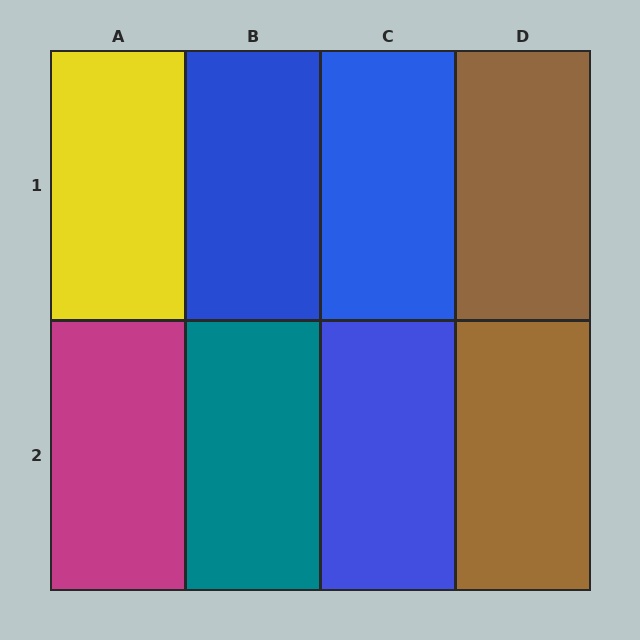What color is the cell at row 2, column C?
Blue.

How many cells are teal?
1 cell is teal.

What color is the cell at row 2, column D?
Brown.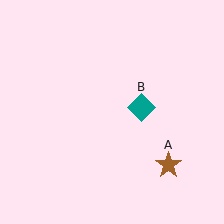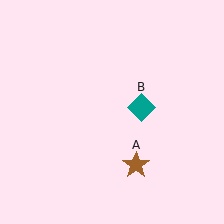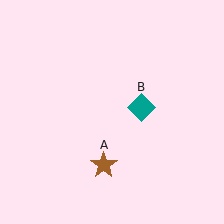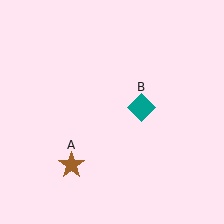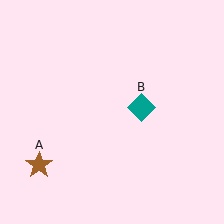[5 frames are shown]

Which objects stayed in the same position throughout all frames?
Teal diamond (object B) remained stationary.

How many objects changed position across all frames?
1 object changed position: brown star (object A).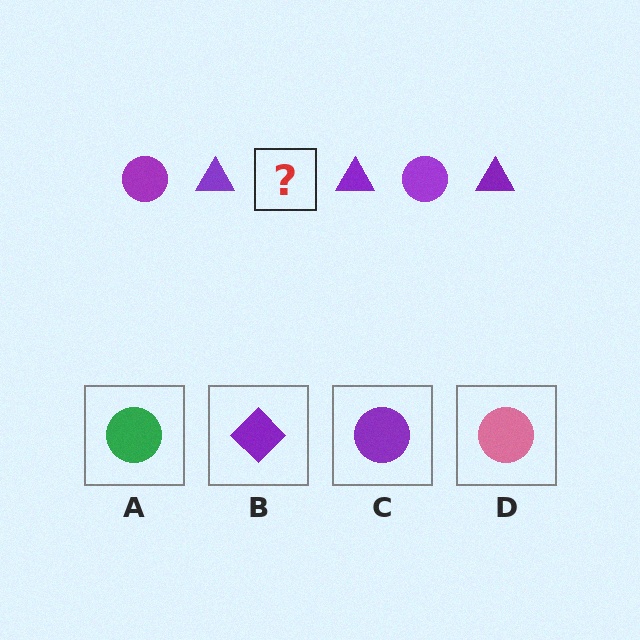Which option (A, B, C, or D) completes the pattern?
C.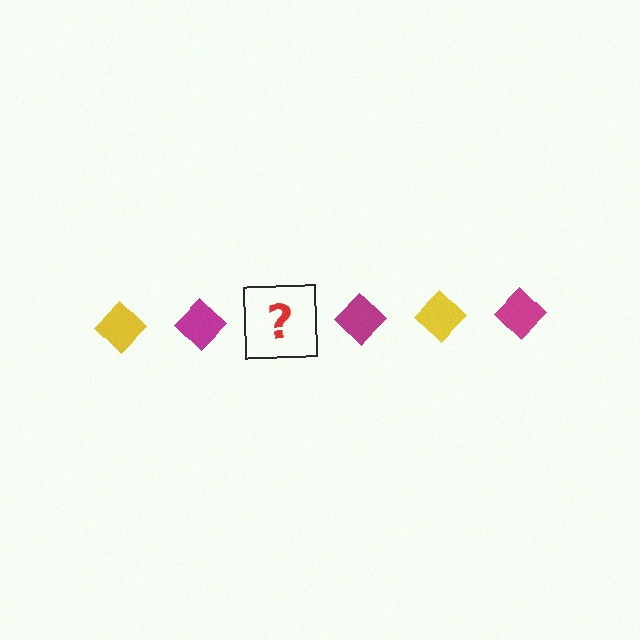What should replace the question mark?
The question mark should be replaced with a yellow diamond.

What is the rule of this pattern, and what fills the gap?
The rule is that the pattern cycles through yellow, magenta diamonds. The gap should be filled with a yellow diamond.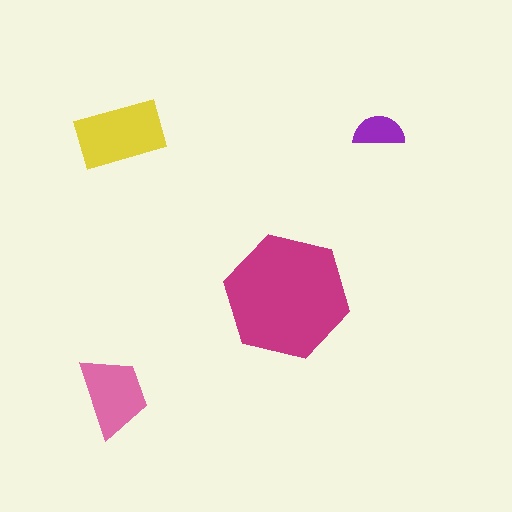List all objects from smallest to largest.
The purple semicircle, the pink trapezoid, the yellow rectangle, the magenta hexagon.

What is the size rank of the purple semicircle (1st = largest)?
4th.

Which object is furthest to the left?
The pink trapezoid is leftmost.